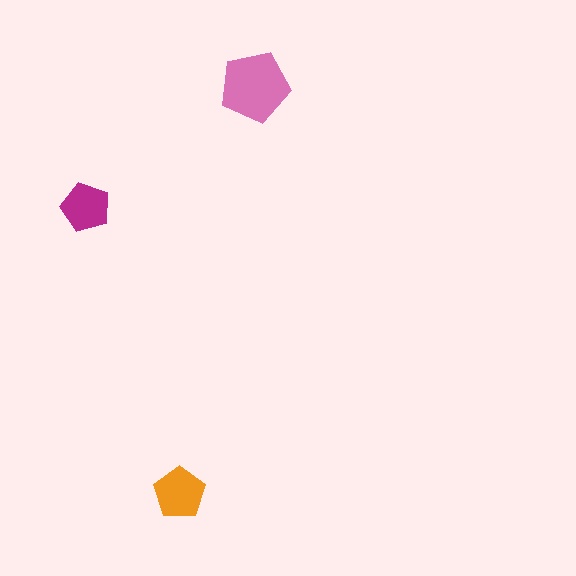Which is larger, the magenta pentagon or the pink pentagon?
The pink one.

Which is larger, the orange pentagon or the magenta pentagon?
The orange one.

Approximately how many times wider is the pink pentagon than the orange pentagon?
About 1.5 times wider.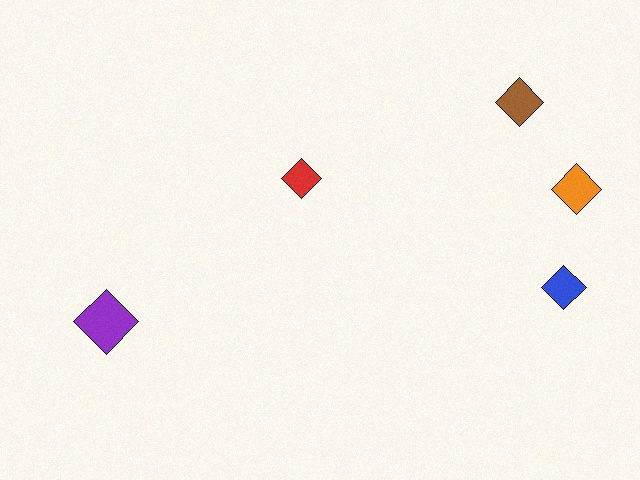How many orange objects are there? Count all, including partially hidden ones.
There is 1 orange object.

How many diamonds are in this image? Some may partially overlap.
There are 5 diamonds.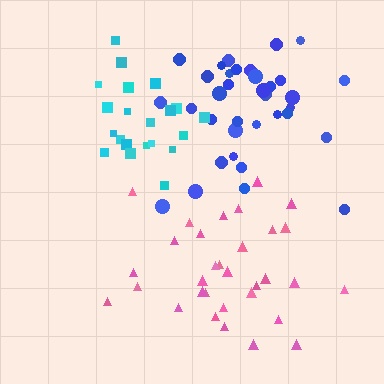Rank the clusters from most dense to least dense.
blue, cyan, pink.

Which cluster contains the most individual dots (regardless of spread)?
Blue (35).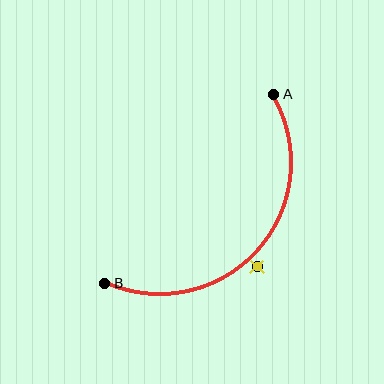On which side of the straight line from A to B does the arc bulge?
The arc bulges below and to the right of the straight line connecting A and B.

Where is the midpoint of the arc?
The arc midpoint is the point on the curve farthest from the straight line joining A and B. It sits below and to the right of that line.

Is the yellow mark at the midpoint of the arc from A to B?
No — the yellow mark does not lie on the arc at all. It sits slightly outside the curve.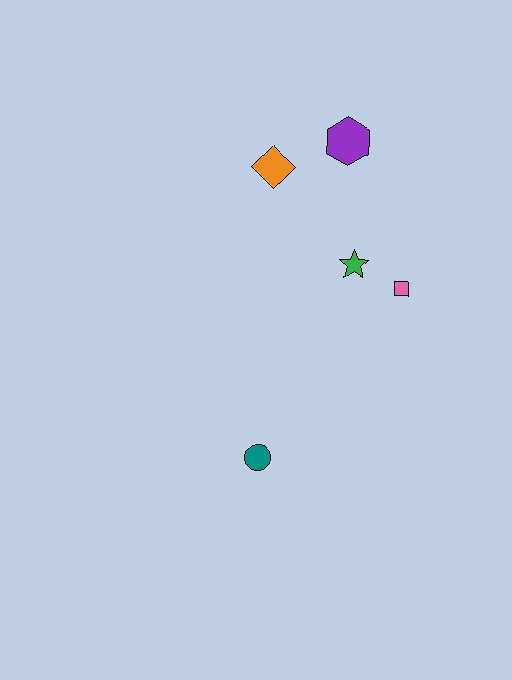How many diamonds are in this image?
There is 1 diamond.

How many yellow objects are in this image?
There are no yellow objects.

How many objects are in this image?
There are 5 objects.